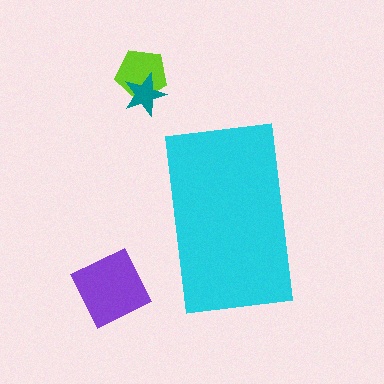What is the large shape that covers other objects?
A cyan rectangle.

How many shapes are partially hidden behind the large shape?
0 shapes are partially hidden.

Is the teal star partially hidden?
No, the teal star is fully visible.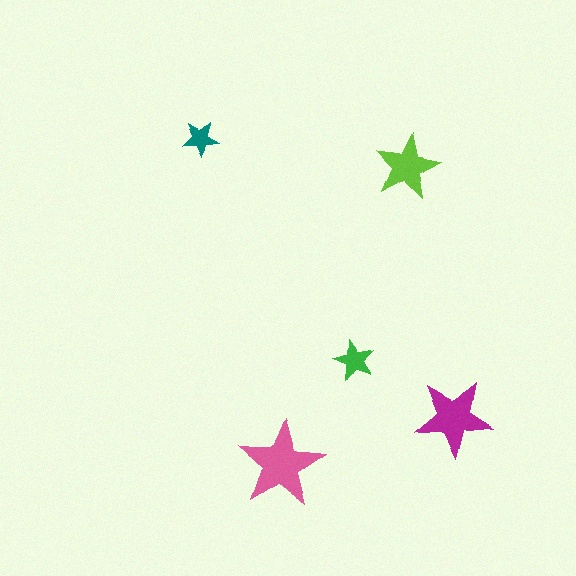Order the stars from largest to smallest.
the pink one, the magenta one, the lime one, the green one, the teal one.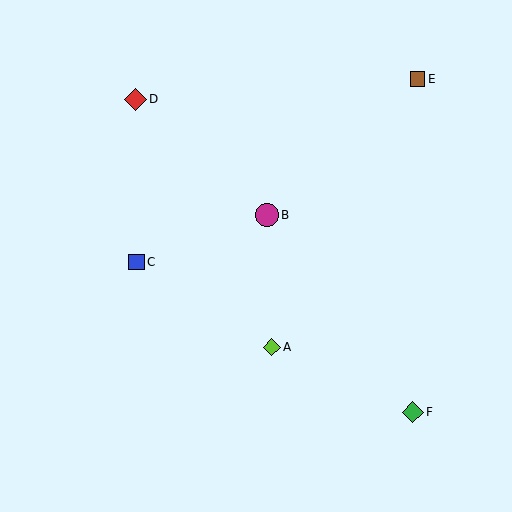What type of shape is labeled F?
Shape F is a green diamond.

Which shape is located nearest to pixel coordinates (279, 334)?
The lime diamond (labeled A) at (272, 347) is nearest to that location.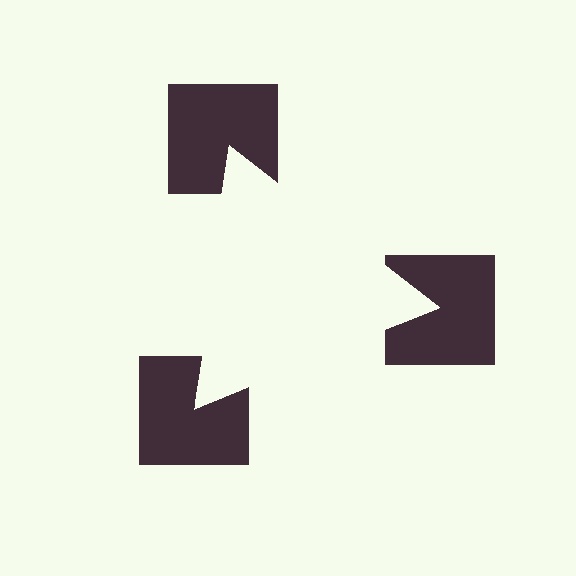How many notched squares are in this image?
There are 3 — one at each vertex of the illusory triangle.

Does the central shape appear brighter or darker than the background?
It typically appears slightly brighter than the background, even though no actual brightness change is drawn.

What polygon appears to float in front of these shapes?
An illusory triangle — its edges are inferred from the aligned wedge cuts in the notched squares, not physically drawn.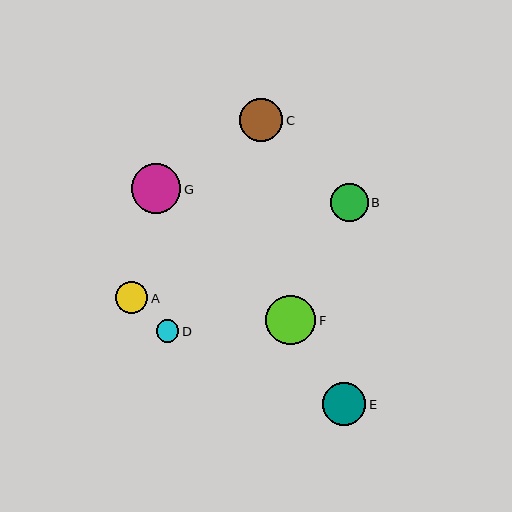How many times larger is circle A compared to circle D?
Circle A is approximately 1.4 times the size of circle D.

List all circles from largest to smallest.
From largest to smallest: F, G, E, C, B, A, D.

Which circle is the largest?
Circle F is the largest with a size of approximately 50 pixels.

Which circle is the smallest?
Circle D is the smallest with a size of approximately 22 pixels.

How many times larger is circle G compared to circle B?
Circle G is approximately 1.3 times the size of circle B.